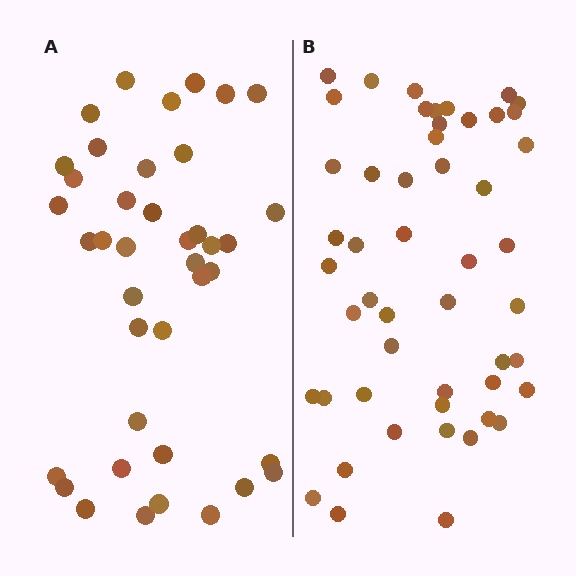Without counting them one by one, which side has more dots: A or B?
Region B (the right region) has more dots.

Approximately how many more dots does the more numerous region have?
Region B has roughly 10 or so more dots than region A.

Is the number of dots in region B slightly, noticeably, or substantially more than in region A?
Region B has noticeably more, but not dramatically so. The ratio is roughly 1.2 to 1.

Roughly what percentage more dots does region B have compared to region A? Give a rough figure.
About 25% more.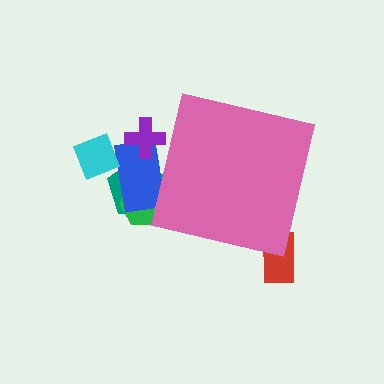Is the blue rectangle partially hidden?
Yes, the blue rectangle is partially hidden behind the pink square.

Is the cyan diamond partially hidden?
No, the cyan diamond is fully visible.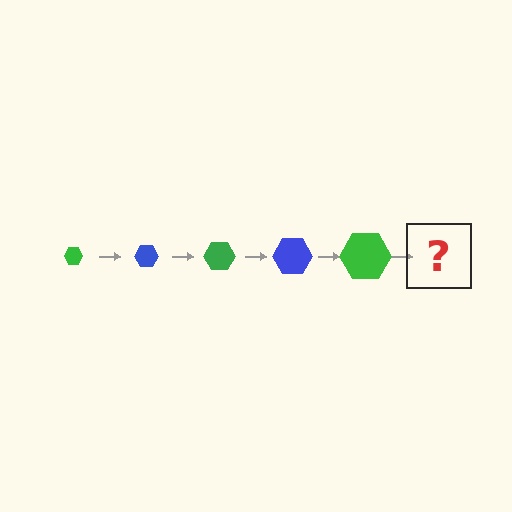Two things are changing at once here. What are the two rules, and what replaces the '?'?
The two rules are that the hexagon grows larger each step and the color cycles through green and blue. The '?' should be a blue hexagon, larger than the previous one.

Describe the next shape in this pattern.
It should be a blue hexagon, larger than the previous one.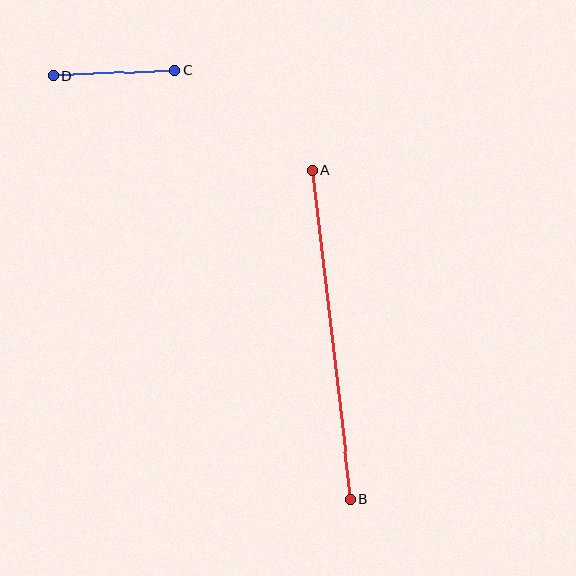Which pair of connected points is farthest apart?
Points A and B are farthest apart.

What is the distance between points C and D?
The distance is approximately 122 pixels.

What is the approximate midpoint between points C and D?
The midpoint is at approximately (114, 73) pixels.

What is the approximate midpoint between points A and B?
The midpoint is at approximately (332, 335) pixels.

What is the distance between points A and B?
The distance is approximately 331 pixels.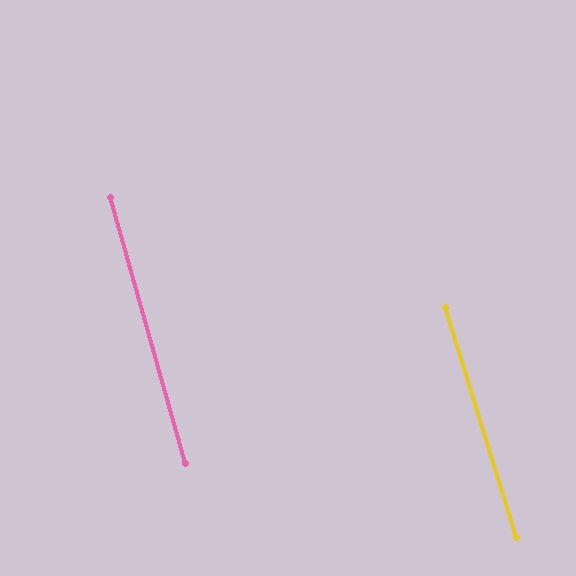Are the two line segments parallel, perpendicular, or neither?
Parallel — their directions differ by only 1.4°.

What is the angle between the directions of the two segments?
Approximately 1 degree.